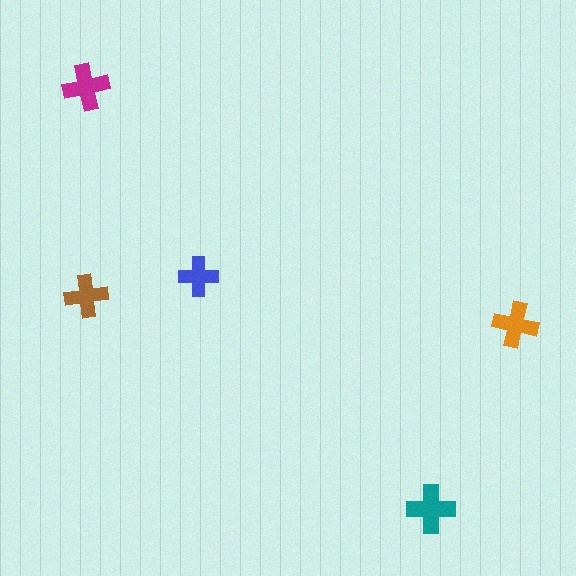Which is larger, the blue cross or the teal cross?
The teal one.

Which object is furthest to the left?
The magenta cross is leftmost.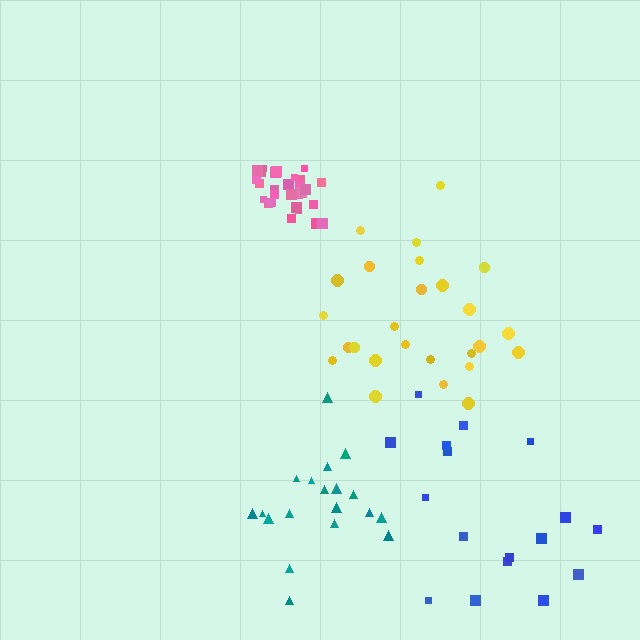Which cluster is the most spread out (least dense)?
Blue.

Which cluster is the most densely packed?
Pink.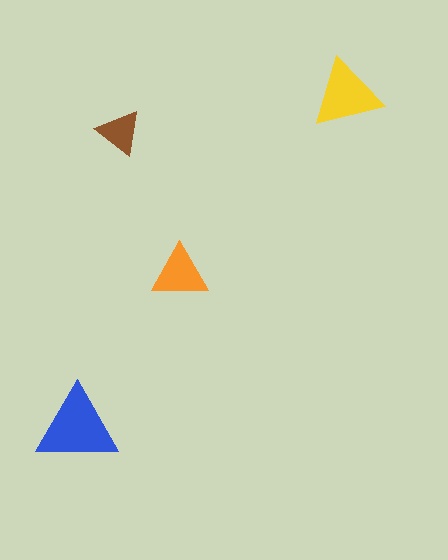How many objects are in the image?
There are 4 objects in the image.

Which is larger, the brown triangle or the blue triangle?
The blue one.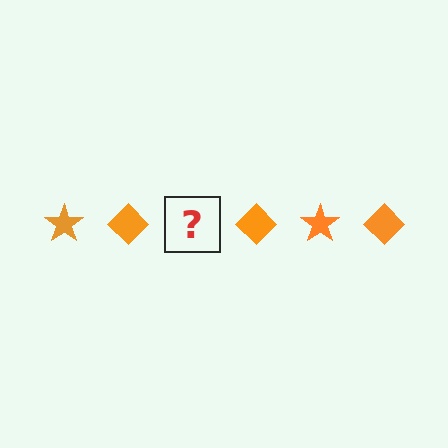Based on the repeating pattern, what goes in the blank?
The blank should be an orange star.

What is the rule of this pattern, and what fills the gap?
The rule is that the pattern cycles through star, diamond shapes in orange. The gap should be filled with an orange star.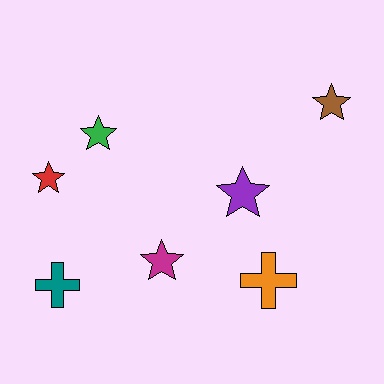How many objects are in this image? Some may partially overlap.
There are 7 objects.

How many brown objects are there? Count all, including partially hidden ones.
There is 1 brown object.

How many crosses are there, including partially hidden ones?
There are 2 crosses.